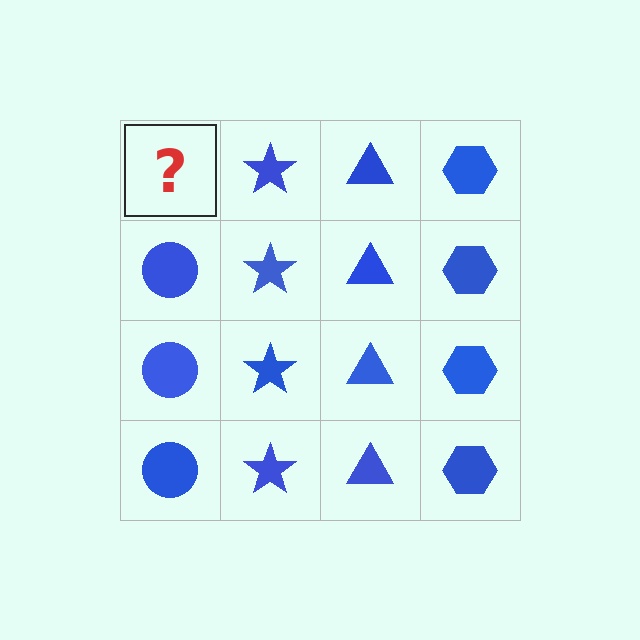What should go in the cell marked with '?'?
The missing cell should contain a blue circle.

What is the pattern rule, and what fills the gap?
The rule is that each column has a consistent shape. The gap should be filled with a blue circle.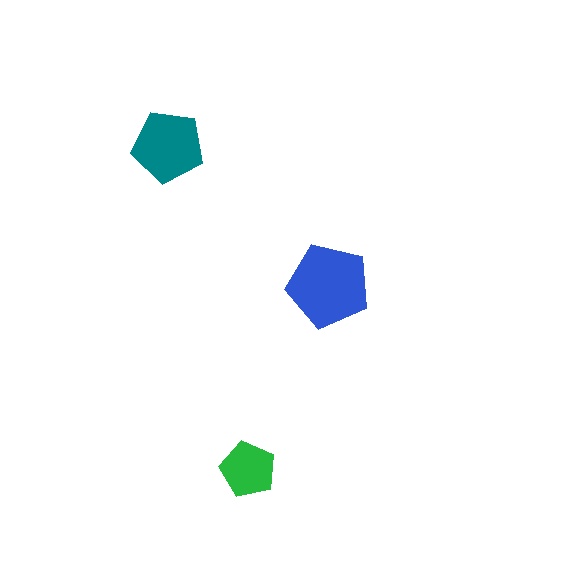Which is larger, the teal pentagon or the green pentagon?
The teal one.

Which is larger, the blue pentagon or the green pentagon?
The blue one.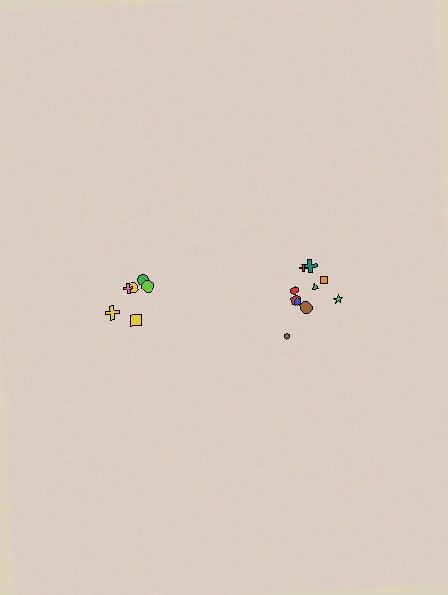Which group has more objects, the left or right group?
The right group.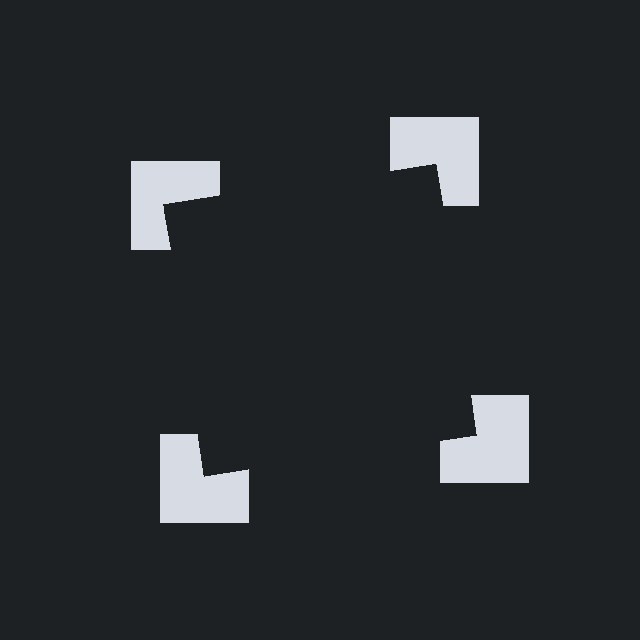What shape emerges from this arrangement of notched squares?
An illusory square — its edges are inferred from the aligned wedge cuts in the notched squares, not physically drawn.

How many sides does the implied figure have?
4 sides.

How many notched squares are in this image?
There are 4 — one at each vertex of the illusory square.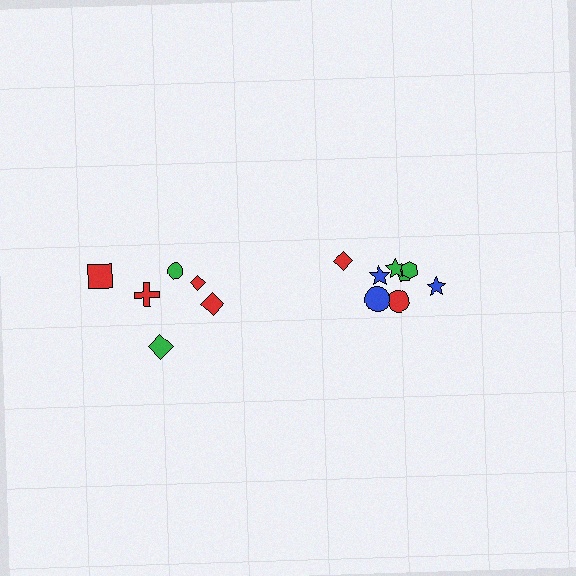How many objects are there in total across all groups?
There are 14 objects.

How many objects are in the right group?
There are 8 objects.